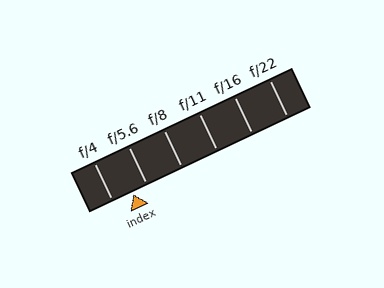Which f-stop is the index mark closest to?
The index mark is closest to f/5.6.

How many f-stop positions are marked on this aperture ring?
There are 6 f-stop positions marked.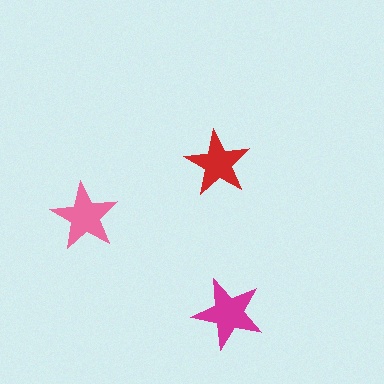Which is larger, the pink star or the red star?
The pink one.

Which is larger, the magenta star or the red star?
The magenta one.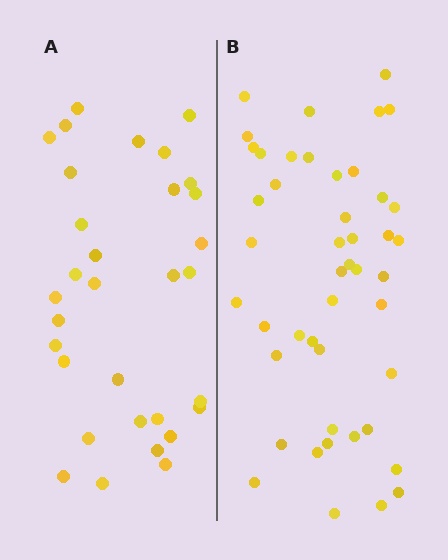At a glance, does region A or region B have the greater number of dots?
Region B (the right region) has more dots.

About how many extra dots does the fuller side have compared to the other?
Region B has approximately 15 more dots than region A.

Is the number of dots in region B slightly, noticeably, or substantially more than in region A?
Region B has noticeably more, but not dramatically so. The ratio is roughly 1.4 to 1.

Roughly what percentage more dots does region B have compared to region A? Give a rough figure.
About 45% more.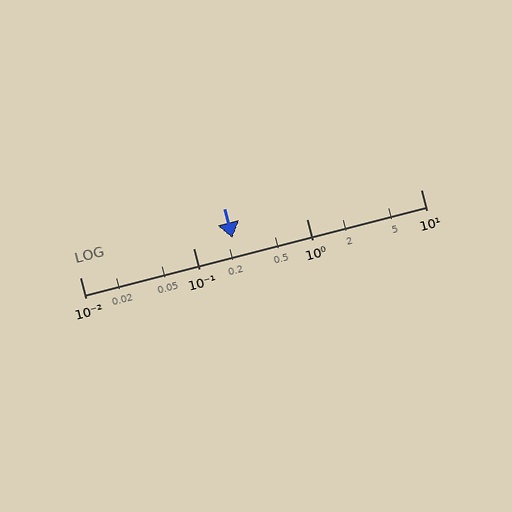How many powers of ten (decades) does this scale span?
The scale spans 3 decades, from 0.01 to 10.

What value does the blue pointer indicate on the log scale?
The pointer indicates approximately 0.22.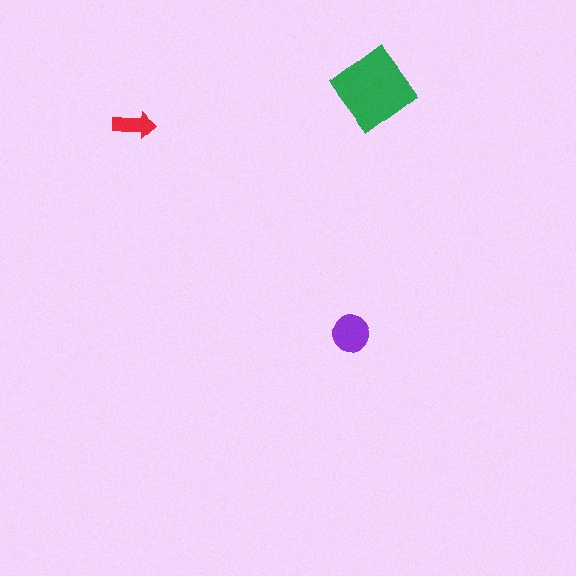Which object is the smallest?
The red arrow.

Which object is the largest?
The green diamond.